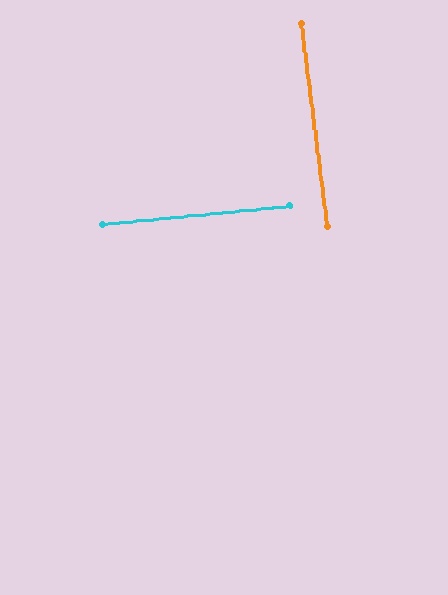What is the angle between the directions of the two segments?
Approximately 88 degrees.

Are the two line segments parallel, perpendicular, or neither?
Perpendicular — they meet at approximately 88°.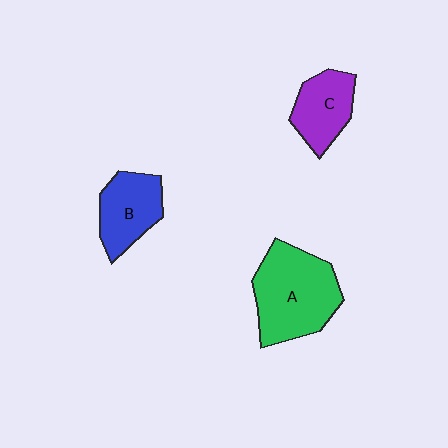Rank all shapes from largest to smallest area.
From largest to smallest: A (green), B (blue), C (purple).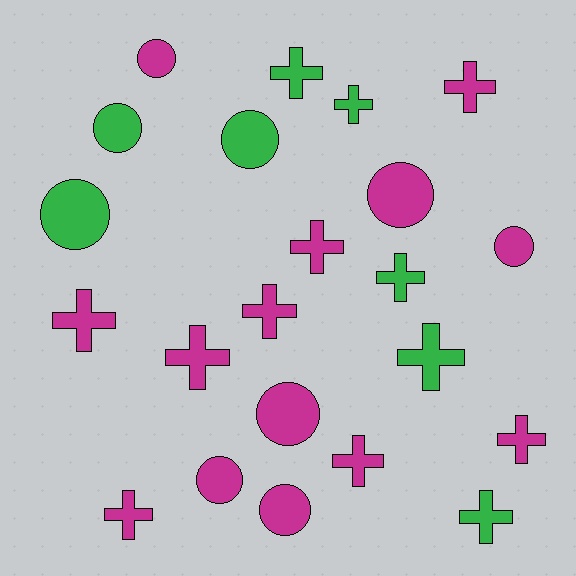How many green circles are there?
There are 3 green circles.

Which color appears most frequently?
Magenta, with 14 objects.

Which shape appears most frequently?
Cross, with 13 objects.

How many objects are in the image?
There are 22 objects.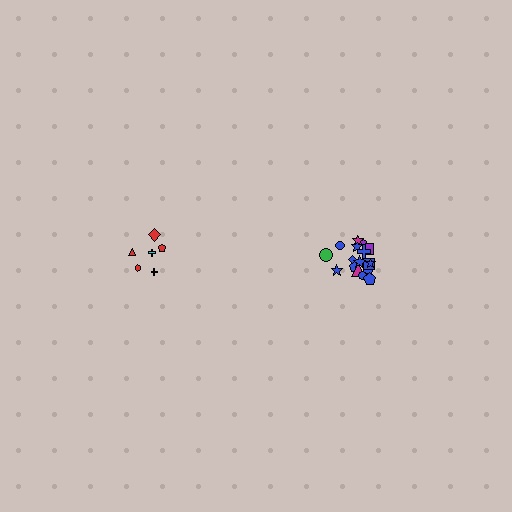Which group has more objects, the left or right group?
The right group.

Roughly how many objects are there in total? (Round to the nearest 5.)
Roughly 25 objects in total.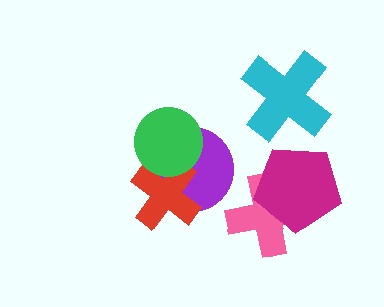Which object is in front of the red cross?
The green circle is in front of the red cross.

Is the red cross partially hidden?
Yes, it is partially covered by another shape.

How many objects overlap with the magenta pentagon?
1 object overlaps with the magenta pentagon.